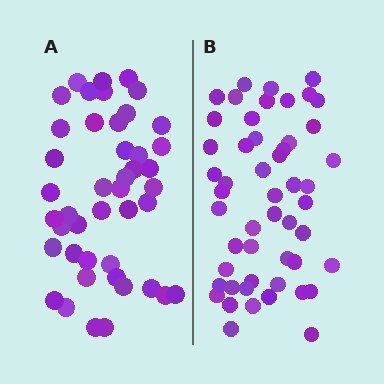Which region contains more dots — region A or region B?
Region B (the right region) has more dots.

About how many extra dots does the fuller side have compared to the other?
Region B has roughly 8 or so more dots than region A.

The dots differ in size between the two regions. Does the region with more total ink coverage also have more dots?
No. Region A has more total ink coverage because its dots are larger, but region B actually contains more individual dots. Total area can be misleading — the number of items is what matters here.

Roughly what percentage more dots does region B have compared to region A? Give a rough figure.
About 15% more.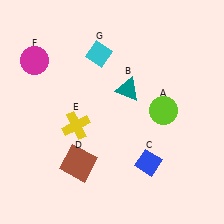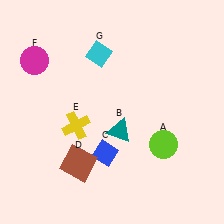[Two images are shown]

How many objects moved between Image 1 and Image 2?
3 objects moved between the two images.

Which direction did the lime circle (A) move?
The lime circle (A) moved down.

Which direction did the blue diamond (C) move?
The blue diamond (C) moved left.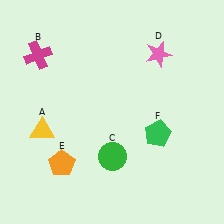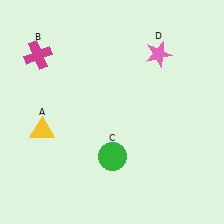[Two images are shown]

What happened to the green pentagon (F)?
The green pentagon (F) was removed in Image 2. It was in the bottom-right area of Image 1.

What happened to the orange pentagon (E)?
The orange pentagon (E) was removed in Image 2. It was in the bottom-left area of Image 1.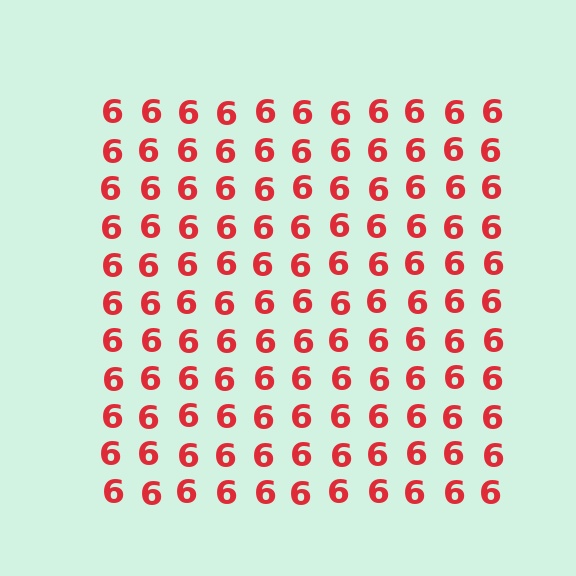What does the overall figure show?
The overall figure shows a square.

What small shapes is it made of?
It is made of small digit 6's.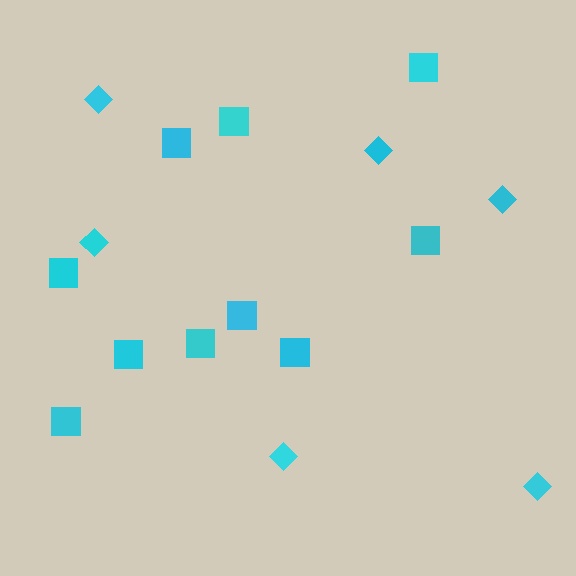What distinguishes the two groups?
There are 2 groups: one group of squares (10) and one group of diamonds (6).